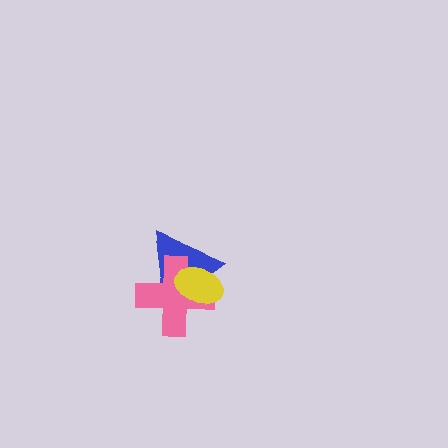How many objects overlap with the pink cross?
2 objects overlap with the pink cross.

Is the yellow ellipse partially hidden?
No, no other shape covers it.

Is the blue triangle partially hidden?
Yes, it is partially covered by another shape.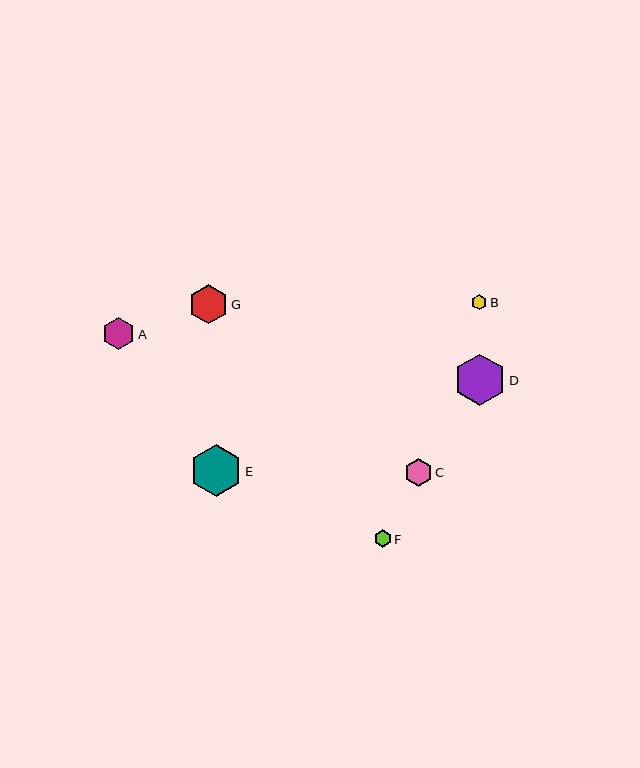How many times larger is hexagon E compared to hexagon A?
Hexagon E is approximately 1.6 times the size of hexagon A.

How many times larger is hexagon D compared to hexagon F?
Hexagon D is approximately 3.0 times the size of hexagon F.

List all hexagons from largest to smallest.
From largest to smallest: E, D, G, A, C, F, B.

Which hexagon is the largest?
Hexagon E is the largest with a size of approximately 52 pixels.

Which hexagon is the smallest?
Hexagon B is the smallest with a size of approximately 15 pixels.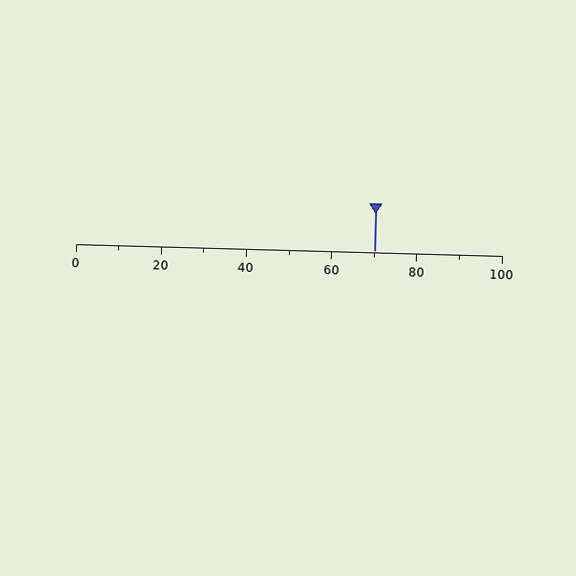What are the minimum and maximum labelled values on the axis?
The axis runs from 0 to 100.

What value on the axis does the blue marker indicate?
The marker indicates approximately 70.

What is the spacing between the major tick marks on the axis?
The major ticks are spaced 20 apart.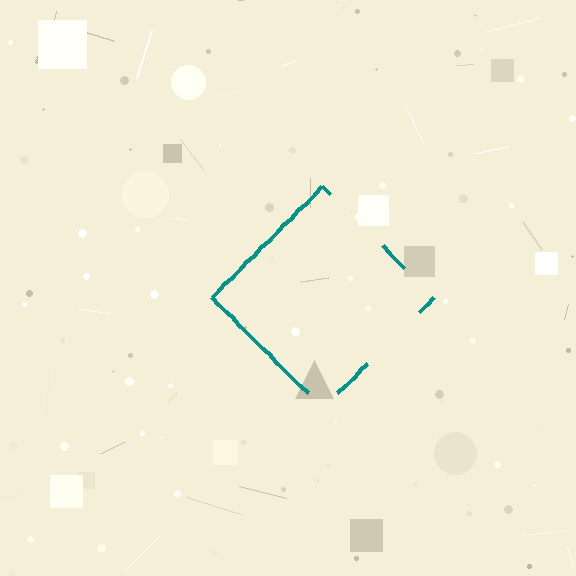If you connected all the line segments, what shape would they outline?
They would outline a diamond.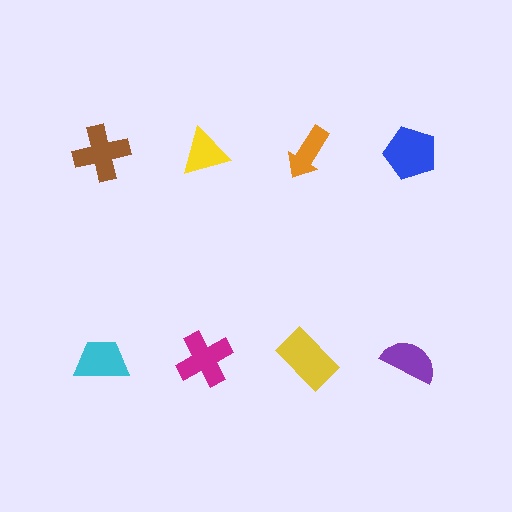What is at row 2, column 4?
A purple semicircle.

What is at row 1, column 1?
A brown cross.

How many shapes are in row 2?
4 shapes.